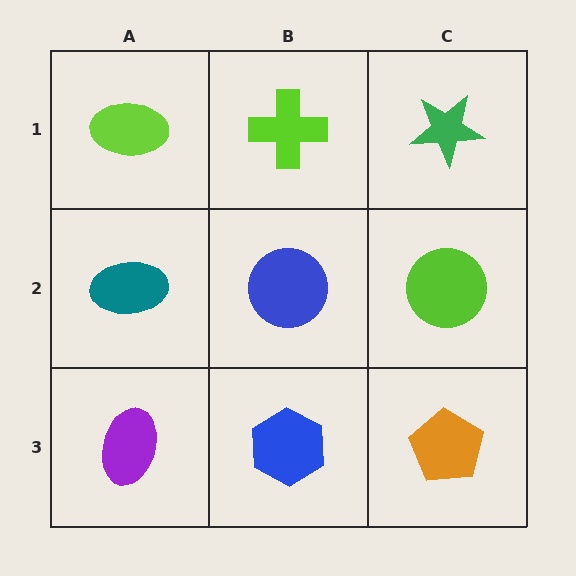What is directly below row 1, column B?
A blue circle.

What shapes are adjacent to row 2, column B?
A lime cross (row 1, column B), a blue hexagon (row 3, column B), a teal ellipse (row 2, column A), a lime circle (row 2, column C).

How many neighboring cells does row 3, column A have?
2.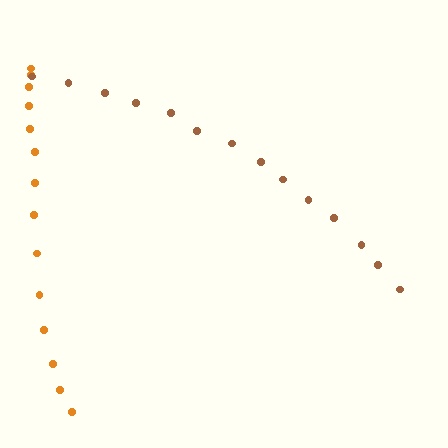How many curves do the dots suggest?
There are 2 distinct paths.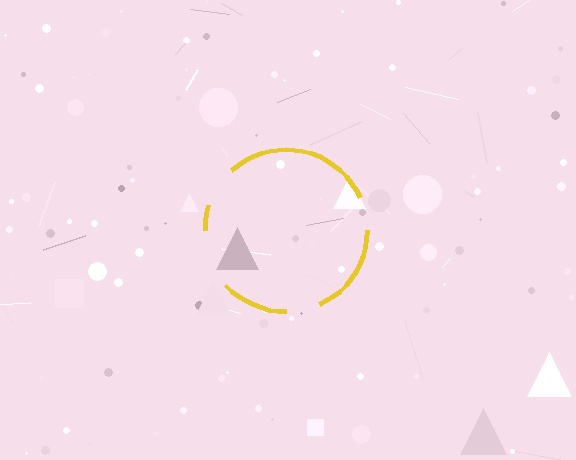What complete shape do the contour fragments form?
The contour fragments form a circle.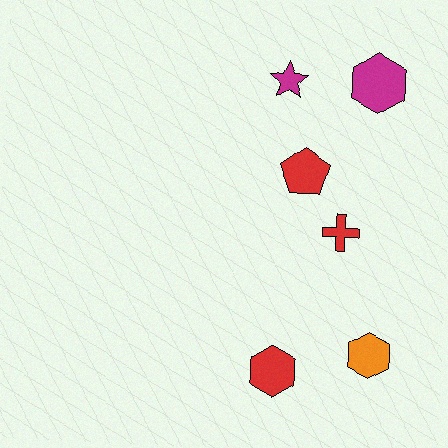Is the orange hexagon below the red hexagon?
No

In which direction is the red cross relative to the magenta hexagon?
The red cross is below the magenta hexagon.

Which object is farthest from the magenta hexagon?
The red hexagon is farthest from the magenta hexagon.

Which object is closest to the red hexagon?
The orange hexagon is closest to the red hexagon.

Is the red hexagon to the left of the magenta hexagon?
Yes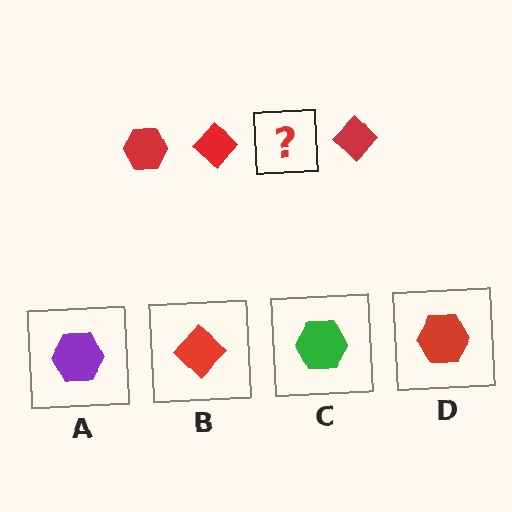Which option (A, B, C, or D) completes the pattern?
D.